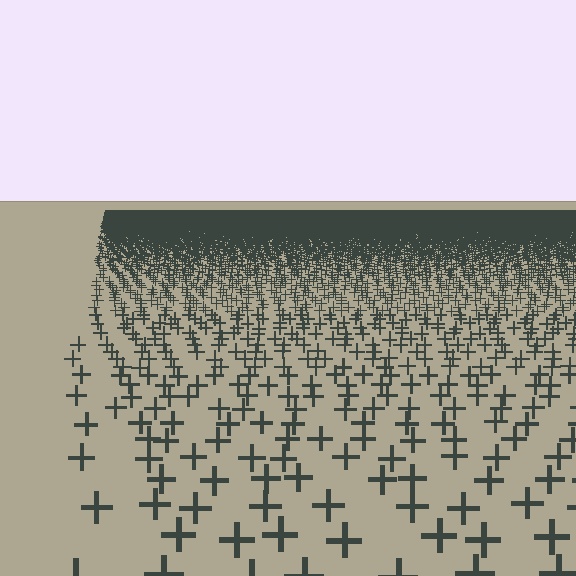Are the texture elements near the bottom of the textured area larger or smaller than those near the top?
Larger. Near the bottom, elements are closer to the viewer and appear at a bigger on-screen size.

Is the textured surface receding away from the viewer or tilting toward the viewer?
The surface is receding away from the viewer. Texture elements get smaller and denser toward the top.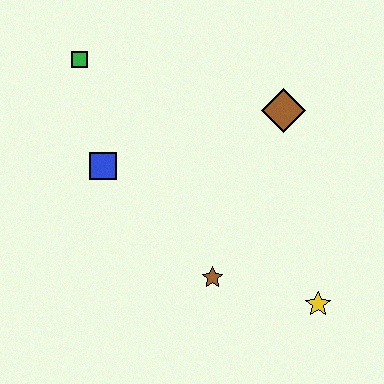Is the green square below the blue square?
No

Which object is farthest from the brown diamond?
The green square is farthest from the brown diamond.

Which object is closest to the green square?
The blue square is closest to the green square.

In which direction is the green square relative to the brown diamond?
The green square is to the left of the brown diamond.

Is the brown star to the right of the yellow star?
No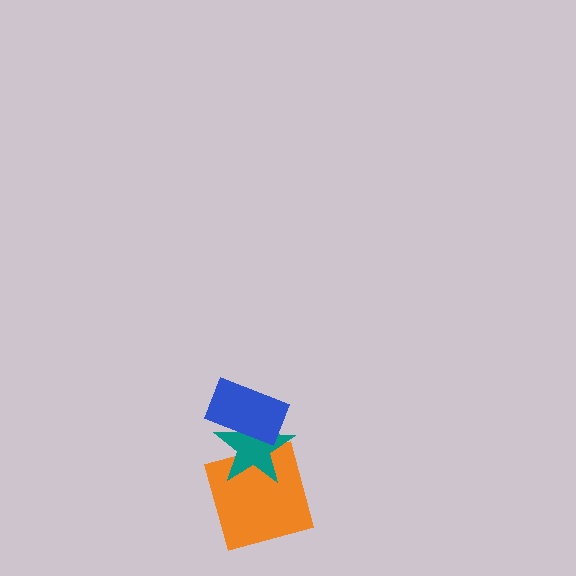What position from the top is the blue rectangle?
The blue rectangle is 1st from the top.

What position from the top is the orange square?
The orange square is 3rd from the top.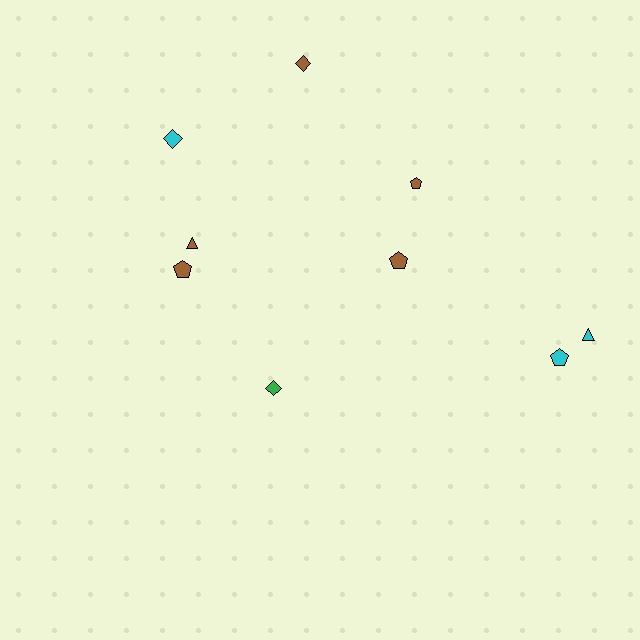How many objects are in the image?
There are 9 objects.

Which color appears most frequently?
Brown, with 5 objects.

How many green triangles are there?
There are no green triangles.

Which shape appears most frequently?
Pentagon, with 4 objects.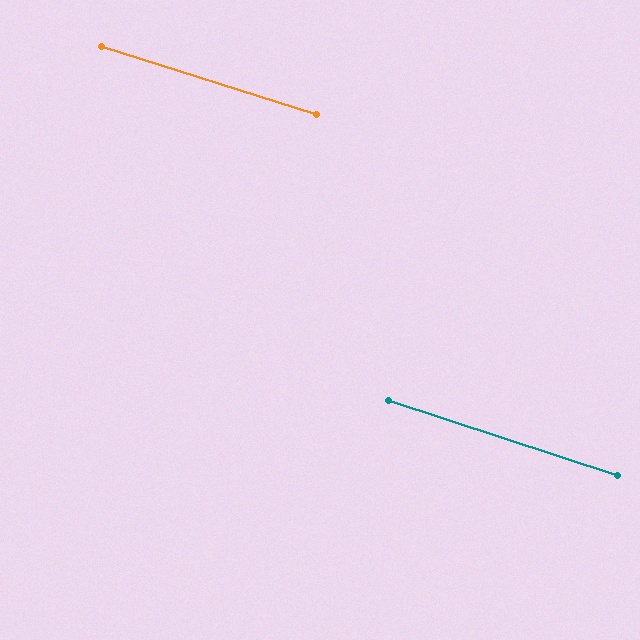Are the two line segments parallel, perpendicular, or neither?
Parallel — their directions differ by only 0.5°.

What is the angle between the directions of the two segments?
Approximately 0 degrees.